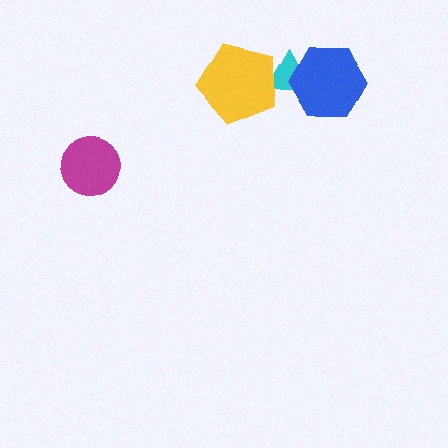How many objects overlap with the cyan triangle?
2 objects overlap with the cyan triangle.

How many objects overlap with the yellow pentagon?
1 object overlaps with the yellow pentagon.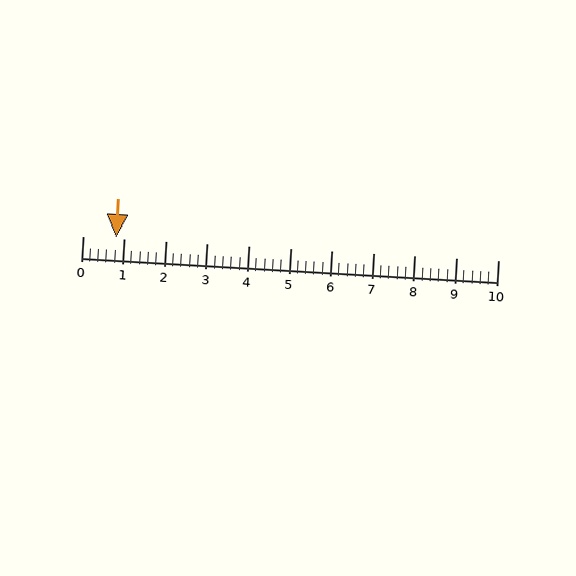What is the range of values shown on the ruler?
The ruler shows values from 0 to 10.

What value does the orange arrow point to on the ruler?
The orange arrow points to approximately 0.8.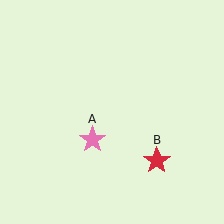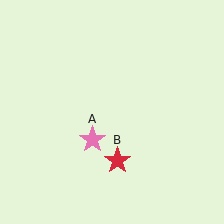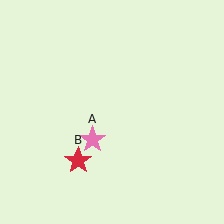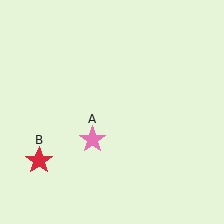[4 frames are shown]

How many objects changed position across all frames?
1 object changed position: red star (object B).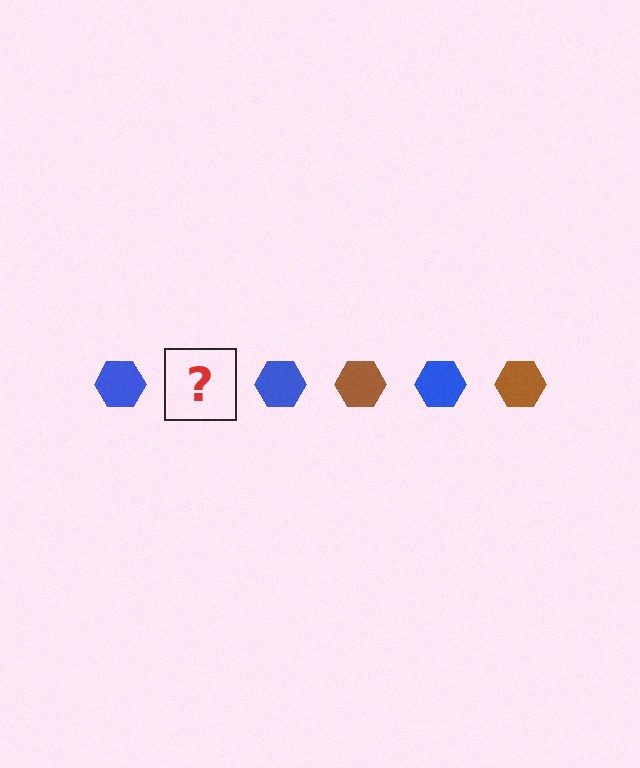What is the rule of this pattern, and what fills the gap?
The rule is that the pattern cycles through blue, brown hexagons. The gap should be filled with a brown hexagon.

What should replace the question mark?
The question mark should be replaced with a brown hexagon.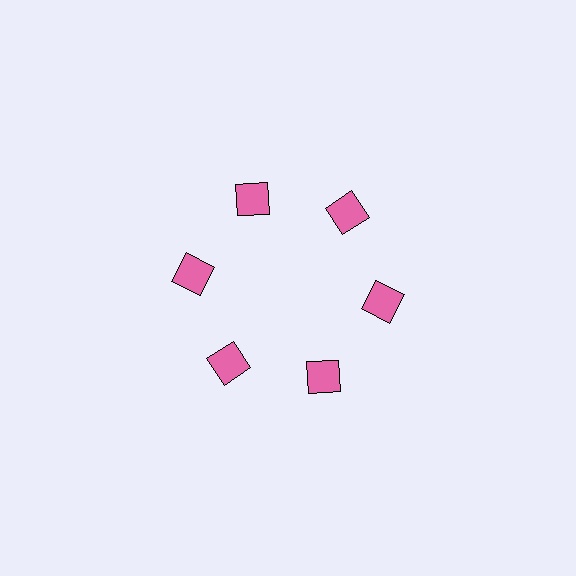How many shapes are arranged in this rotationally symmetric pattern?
There are 6 shapes, arranged in 6 groups of 1.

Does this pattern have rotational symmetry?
Yes, this pattern has 6-fold rotational symmetry. It looks the same after rotating 60 degrees around the center.